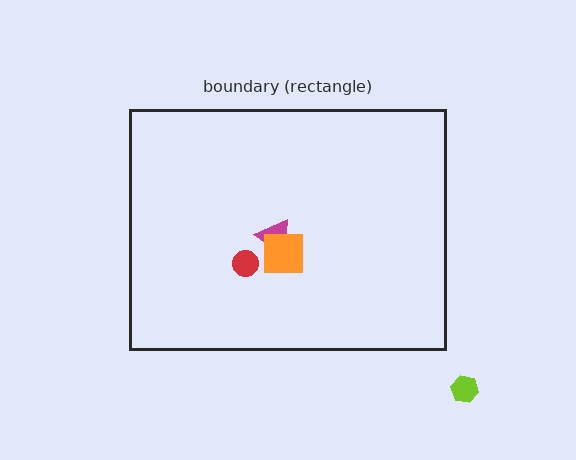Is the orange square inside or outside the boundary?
Inside.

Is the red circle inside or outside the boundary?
Inside.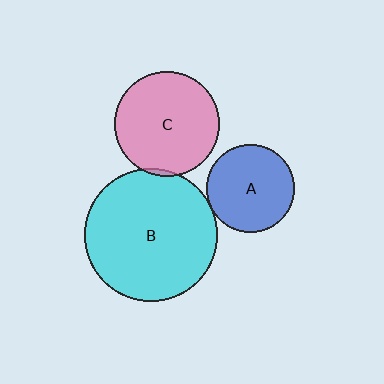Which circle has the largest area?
Circle B (cyan).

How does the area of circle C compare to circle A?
Approximately 1.4 times.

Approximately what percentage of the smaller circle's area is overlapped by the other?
Approximately 5%.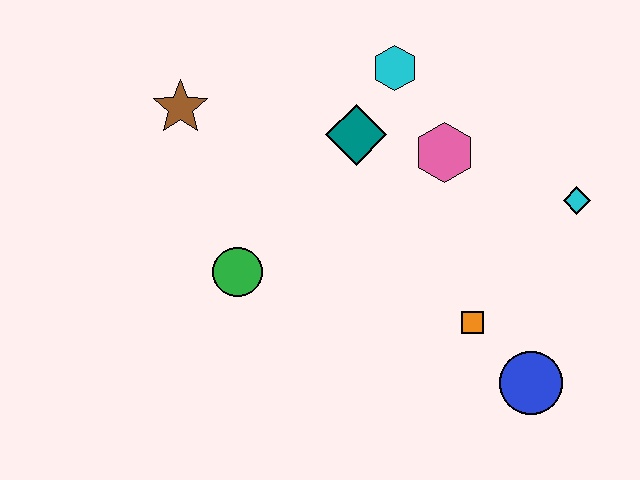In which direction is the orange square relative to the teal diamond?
The orange square is below the teal diamond.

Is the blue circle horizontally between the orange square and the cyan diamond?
Yes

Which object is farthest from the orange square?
The brown star is farthest from the orange square.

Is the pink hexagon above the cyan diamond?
Yes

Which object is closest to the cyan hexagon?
The teal diamond is closest to the cyan hexagon.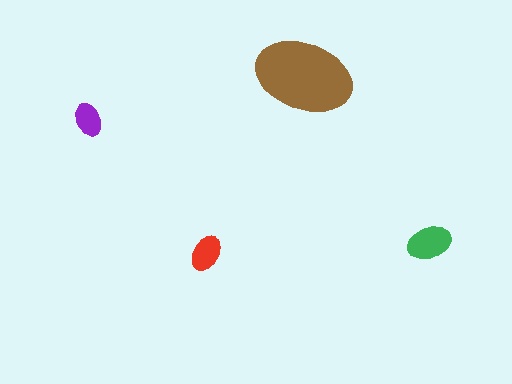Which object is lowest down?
The red ellipse is bottommost.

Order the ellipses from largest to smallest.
the brown one, the green one, the red one, the purple one.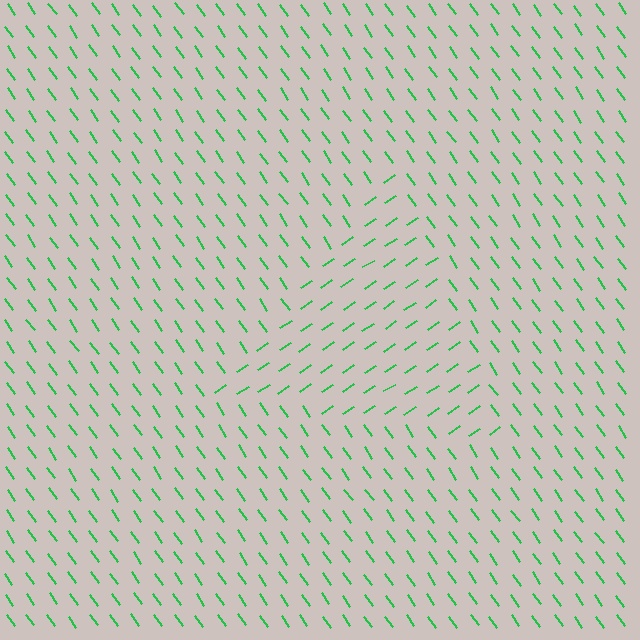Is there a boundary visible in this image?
Yes, there is a texture boundary formed by a change in line orientation.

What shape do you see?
I see a triangle.